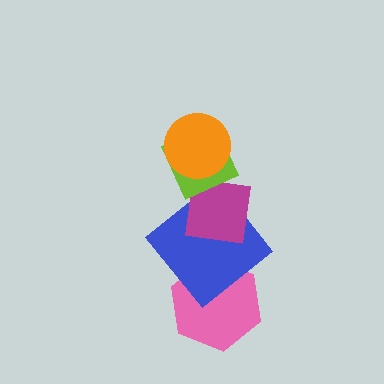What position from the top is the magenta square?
The magenta square is 3rd from the top.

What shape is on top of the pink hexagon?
The blue diamond is on top of the pink hexagon.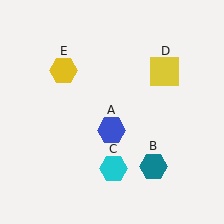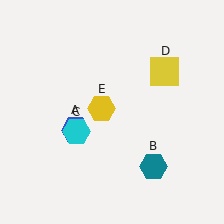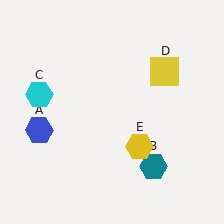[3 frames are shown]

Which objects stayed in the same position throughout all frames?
Teal hexagon (object B) and yellow square (object D) remained stationary.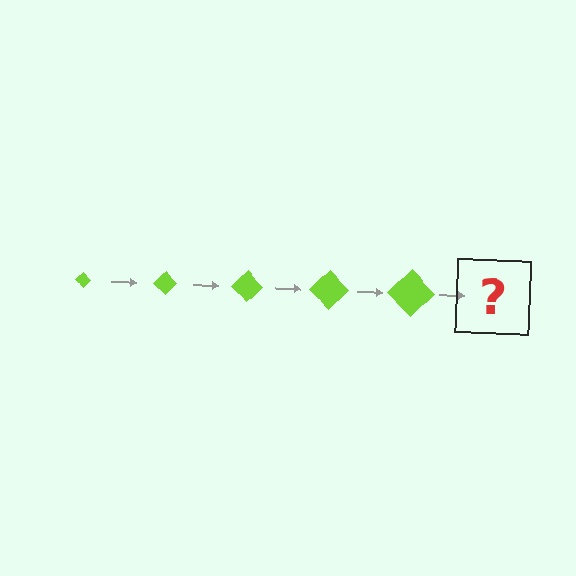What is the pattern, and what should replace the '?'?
The pattern is that the diamond gets progressively larger each step. The '?' should be a lime diamond, larger than the previous one.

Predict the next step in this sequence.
The next step is a lime diamond, larger than the previous one.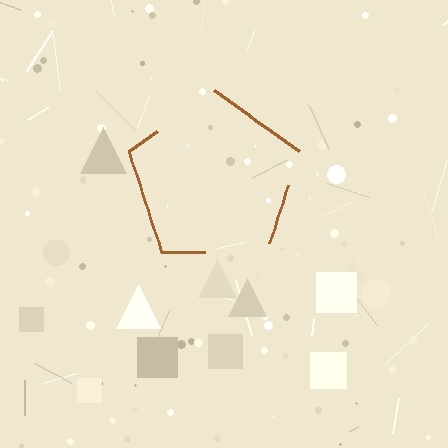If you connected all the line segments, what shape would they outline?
They would outline a pentagon.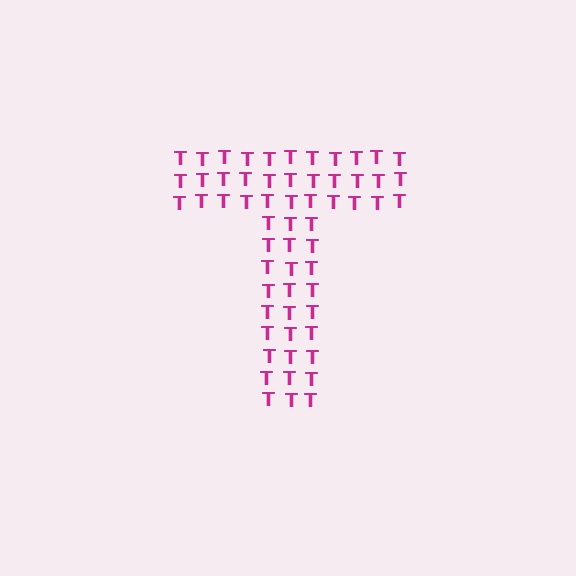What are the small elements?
The small elements are letter T's.